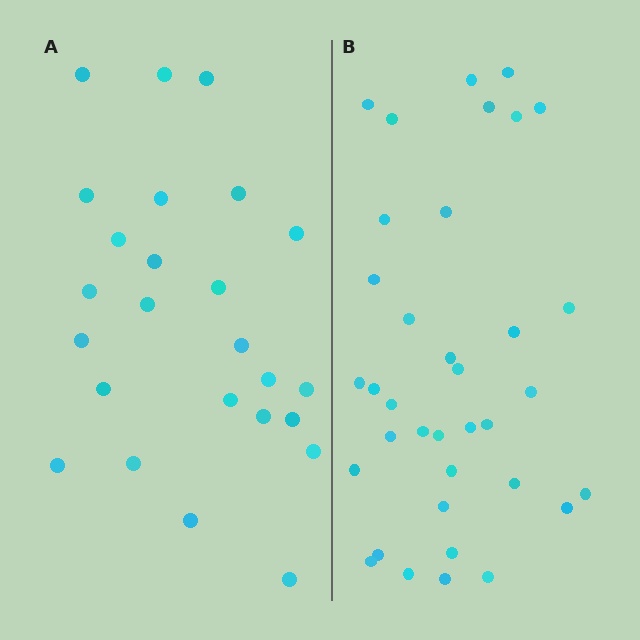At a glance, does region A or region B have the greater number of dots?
Region B (the right region) has more dots.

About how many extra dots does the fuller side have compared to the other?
Region B has roughly 12 or so more dots than region A.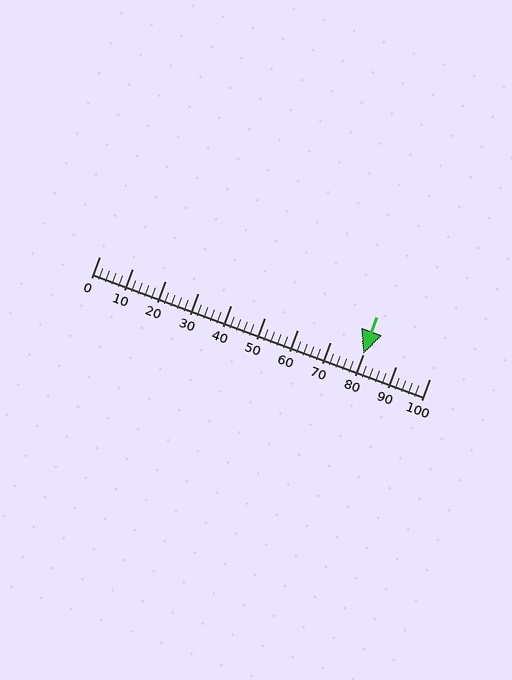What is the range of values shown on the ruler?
The ruler shows values from 0 to 100.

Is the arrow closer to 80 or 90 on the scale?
The arrow is closer to 80.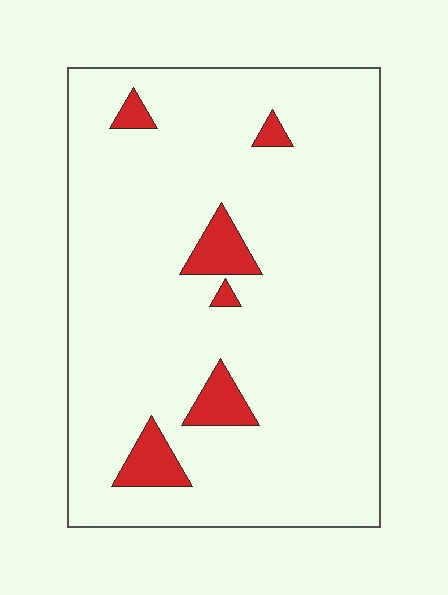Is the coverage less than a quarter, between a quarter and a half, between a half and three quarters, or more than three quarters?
Less than a quarter.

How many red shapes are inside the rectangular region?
6.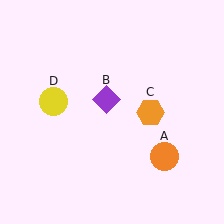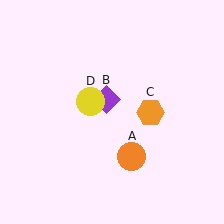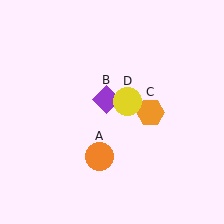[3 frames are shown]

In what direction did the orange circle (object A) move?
The orange circle (object A) moved left.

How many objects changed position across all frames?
2 objects changed position: orange circle (object A), yellow circle (object D).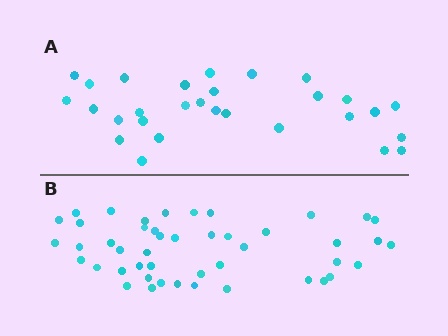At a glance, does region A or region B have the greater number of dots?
Region B (the bottom region) has more dots.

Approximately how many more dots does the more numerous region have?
Region B has approximately 15 more dots than region A.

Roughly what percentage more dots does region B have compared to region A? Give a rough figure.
About 60% more.